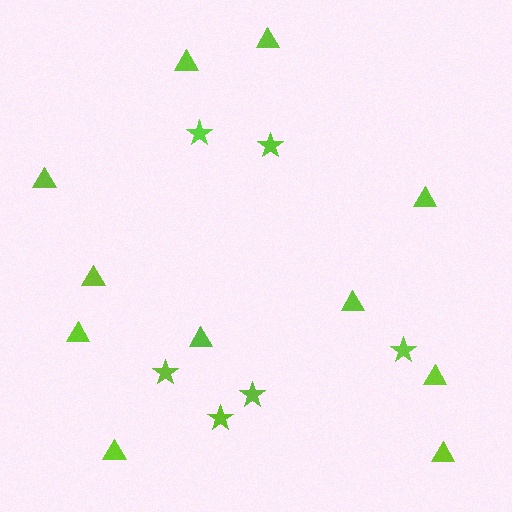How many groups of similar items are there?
There are 2 groups: one group of stars (6) and one group of triangles (11).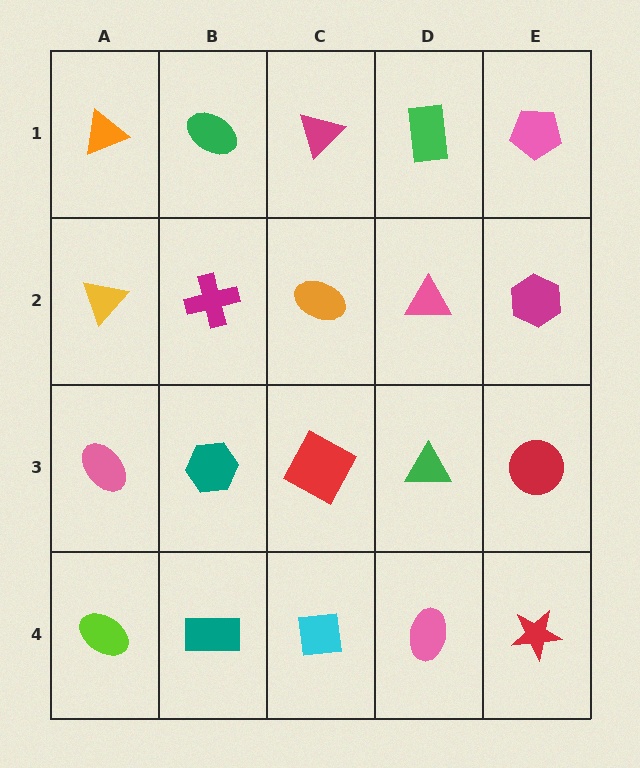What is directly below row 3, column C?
A cyan square.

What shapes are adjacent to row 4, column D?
A green triangle (row 3, column D), a cyan square (row 4, column C), a red star (row 4, column E).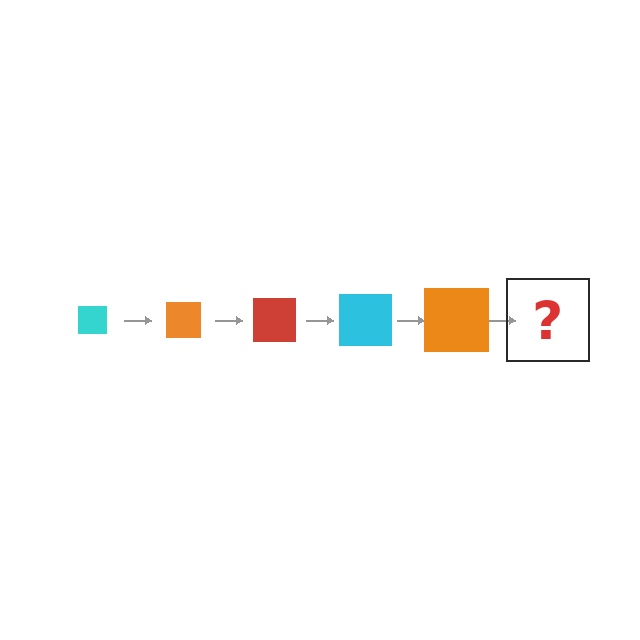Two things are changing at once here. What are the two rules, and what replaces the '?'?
The two rules are that the square grows larger each step and the color cycles through cyan, orange, and red. The '?' should be a red square, larger than the previous one.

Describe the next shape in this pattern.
It should be a red square, larger than the previous one.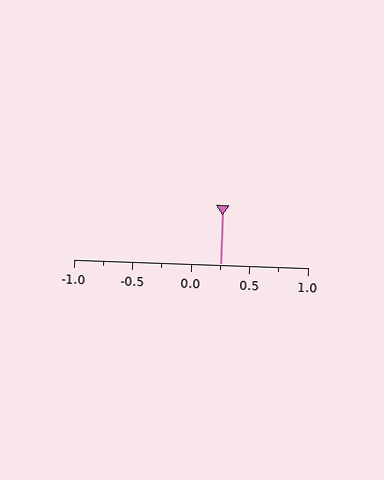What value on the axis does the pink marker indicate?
The marker indicates approximately 0.25.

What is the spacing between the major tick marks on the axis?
The major ticks are spaced 0.5 apart.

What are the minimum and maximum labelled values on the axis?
The axis runs from -1.0 to 1.0.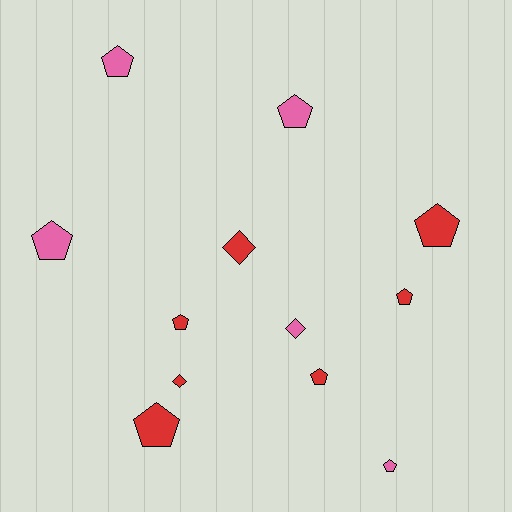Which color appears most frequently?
Red, with 7 objects.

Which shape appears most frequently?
Pentagon, with 9 objects.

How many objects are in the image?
There are 12 objects.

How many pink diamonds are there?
There is 1 pink diamond.